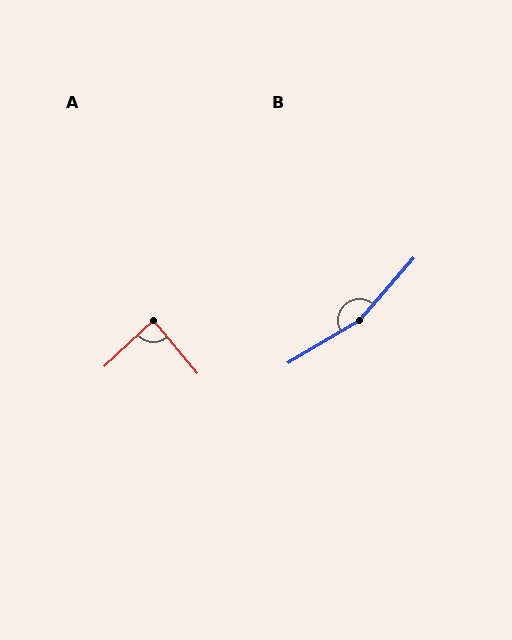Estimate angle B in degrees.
Approximately 162 degrees.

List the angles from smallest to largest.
A (86°), B (162°).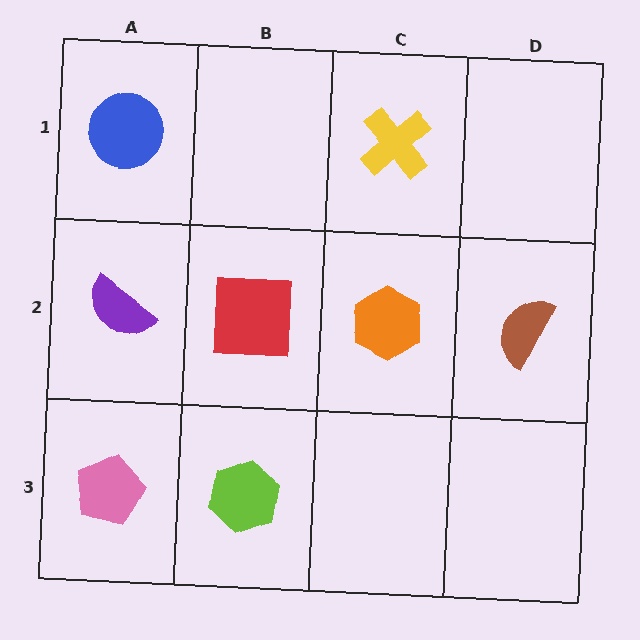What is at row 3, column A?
A pink pentagon.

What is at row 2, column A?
A purple semicircle.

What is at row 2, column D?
A brown semicircle.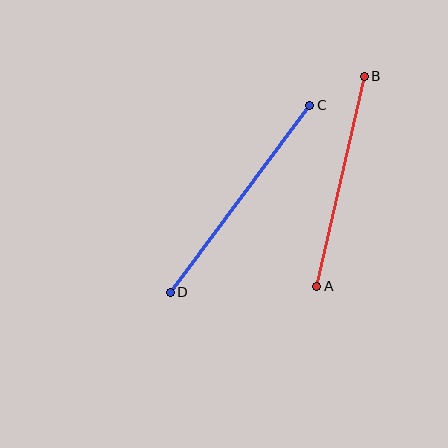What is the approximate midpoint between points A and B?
The midpoint is at approximately (341, 181) pixels.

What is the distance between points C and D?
The distance is approximately 233 pixels.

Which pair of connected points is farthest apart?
Points C and D are farthest apart.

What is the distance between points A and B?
The distance is approximately 215 pixels.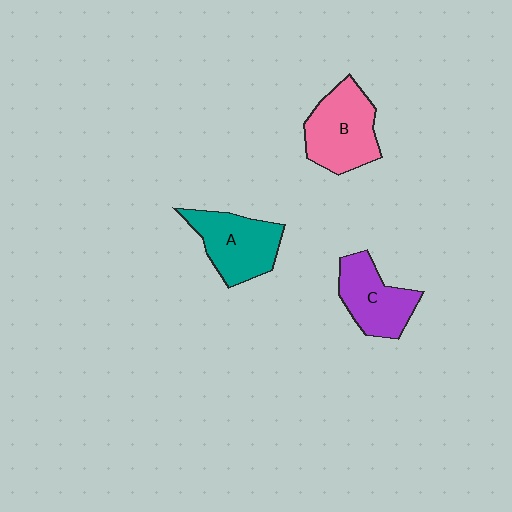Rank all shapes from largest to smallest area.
From largest to smallest: B (pink), A (teal), C (purple).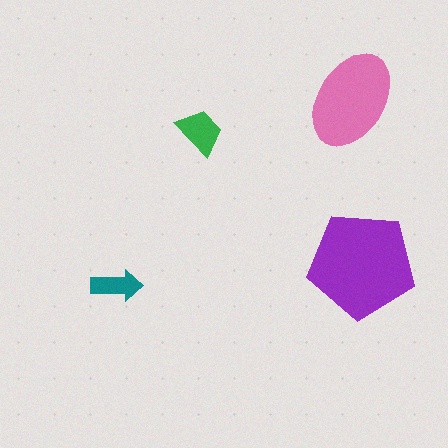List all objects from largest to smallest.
The purple pentagon, the pink ellipse, the green trapezoid, the teal arrow.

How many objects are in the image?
There are 4 objects in the image.